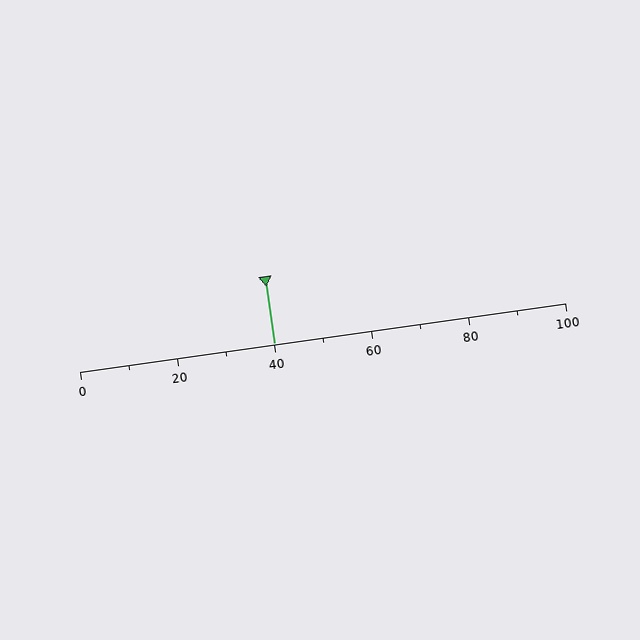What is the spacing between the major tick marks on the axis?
The major ticks are spaced 20 apart.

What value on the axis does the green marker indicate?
The marker indicates approximately 40.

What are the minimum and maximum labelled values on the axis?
The axis runs from 0 to 100.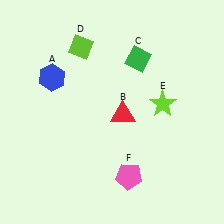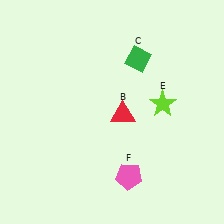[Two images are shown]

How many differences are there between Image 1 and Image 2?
There are 2 differences between the two images.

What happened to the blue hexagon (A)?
The blue hexagon (A) was removed in Image 2. It was in the top-left area of Image 1.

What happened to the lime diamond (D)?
The lime diamond (D) was removed in Image 2. It was in the top-left area of Image 1.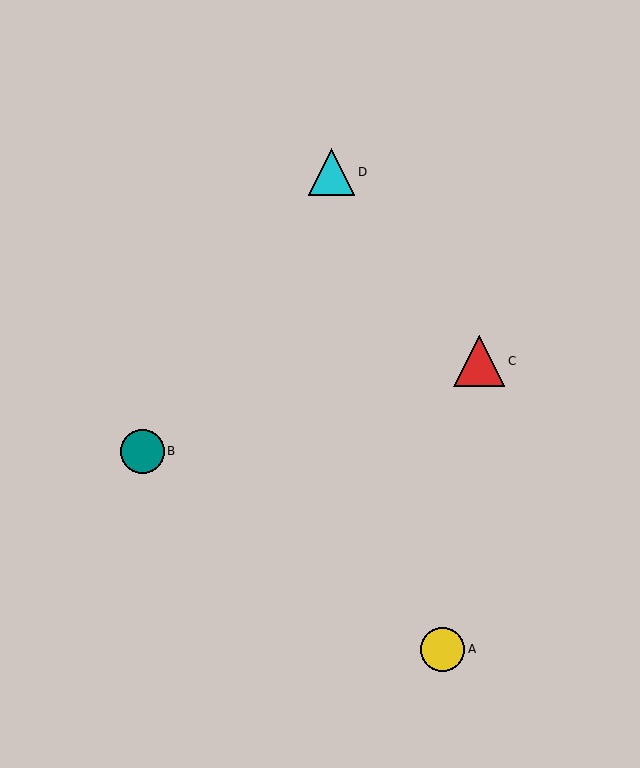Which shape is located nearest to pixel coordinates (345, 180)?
The cyan triangle (labeled D) at (331, 172) is nearest to that location.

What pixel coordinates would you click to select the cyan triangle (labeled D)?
Click at (331, 172) to select the cyan triangle D.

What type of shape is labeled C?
Shape C is a red triangle.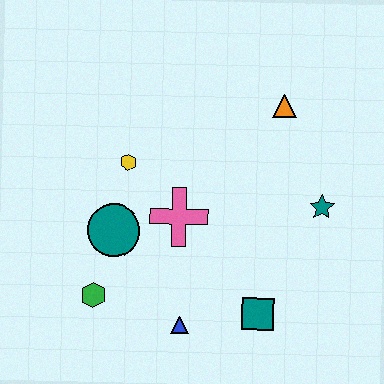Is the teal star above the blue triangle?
Yes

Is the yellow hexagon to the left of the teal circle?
No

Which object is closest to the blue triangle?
The teal square is closest to the blue triangle.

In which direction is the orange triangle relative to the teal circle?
The orange triangle is to the right of the teal circle.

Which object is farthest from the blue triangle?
The orange triangle is farthest from the blue triangle.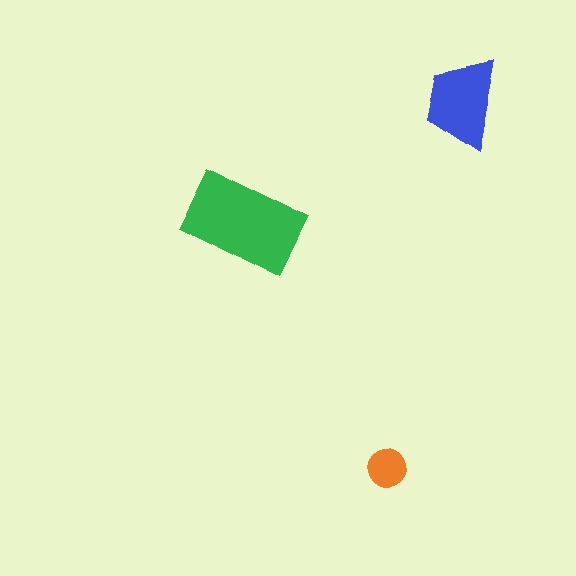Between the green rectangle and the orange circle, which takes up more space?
The green rectangle.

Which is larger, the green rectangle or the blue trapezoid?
The green rectangle.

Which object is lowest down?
The orange circle is bottommost.